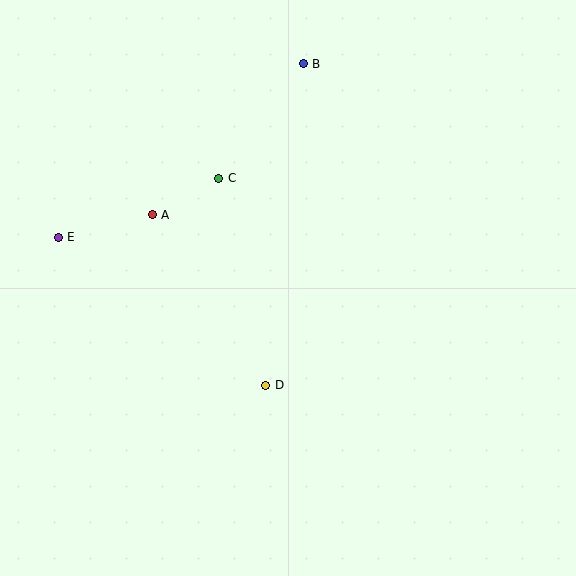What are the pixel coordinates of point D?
Point D is at (266, 385).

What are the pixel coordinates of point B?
Point B is at (303, 64).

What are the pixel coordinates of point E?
Point E is at (58, 237).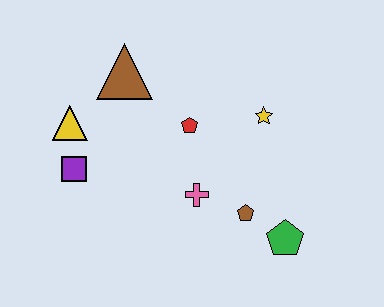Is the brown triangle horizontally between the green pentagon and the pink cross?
No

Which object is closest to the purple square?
The yellow triangle is closest to the purple square.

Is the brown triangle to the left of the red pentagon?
Yes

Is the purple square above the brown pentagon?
Yes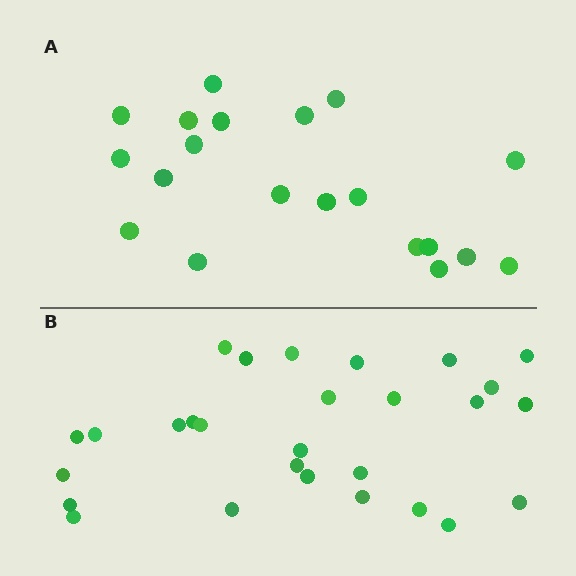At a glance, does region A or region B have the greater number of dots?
Region B (the bottom region) has more dots.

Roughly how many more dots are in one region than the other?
Region B has roughly 8 or so more dots than region A.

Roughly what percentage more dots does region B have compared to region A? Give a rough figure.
About 40% more.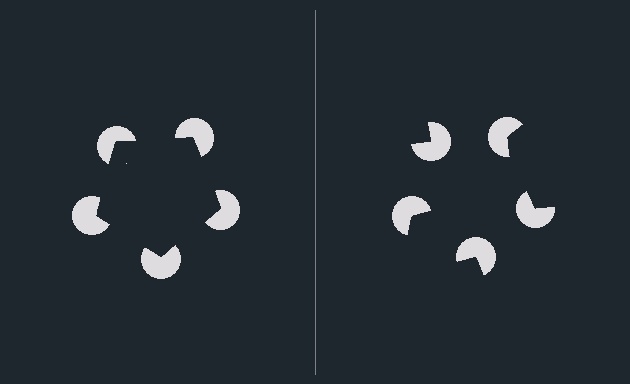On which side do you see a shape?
An illusory pentagon appears on the left side. On the right side the wedge cuts are rotated, so no coherent shape forms.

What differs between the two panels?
The pac-man discs are positioned identically on both sides; only the wedge orientations differ. On the left they align to a pentagon; on the right they are misaligned.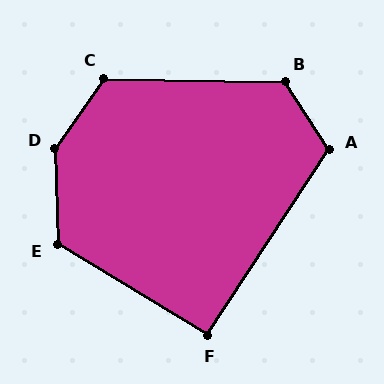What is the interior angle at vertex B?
Approximately 124 degrees (obtuse).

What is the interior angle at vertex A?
Approximately 113 degrees (obtuse).